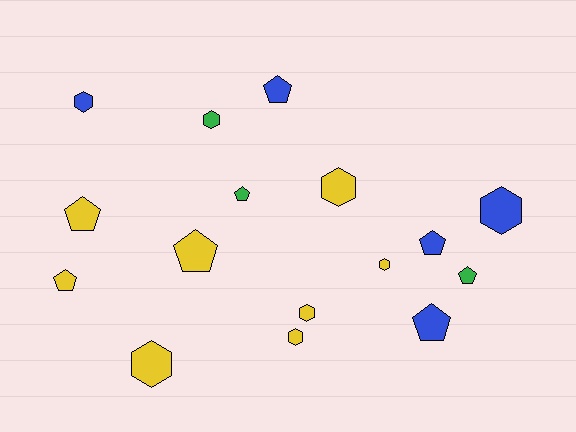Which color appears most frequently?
Yellow, with 8 objects.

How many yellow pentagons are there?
There are 3 yellow pentagons.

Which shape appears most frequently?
Hexagon, with 8 objects.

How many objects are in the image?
There are 16 objects.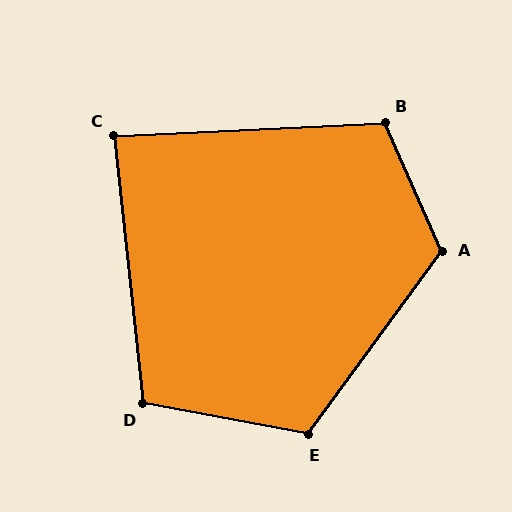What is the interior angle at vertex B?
Approximately 111 degrees (obtuse).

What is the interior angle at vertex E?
Approximately 115 degrees (obtuse).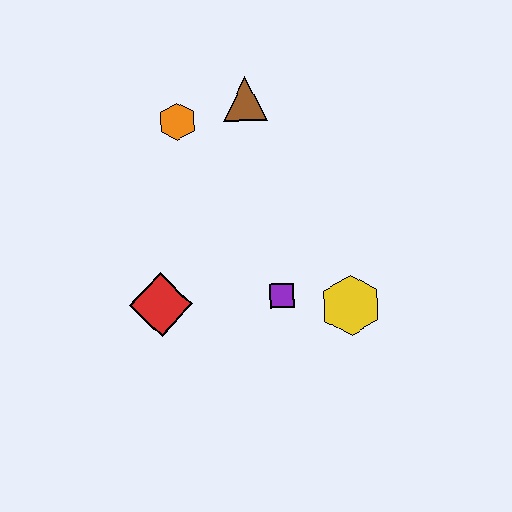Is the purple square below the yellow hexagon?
No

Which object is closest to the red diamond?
The purple square is closest to the red diamond.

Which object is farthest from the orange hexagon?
The yellow hexagon is farthest from the orange hexagon.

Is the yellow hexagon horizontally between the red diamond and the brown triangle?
No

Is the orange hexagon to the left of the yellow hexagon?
Yes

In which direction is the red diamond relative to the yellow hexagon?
The red diamond is to the left of the yellow hexagon.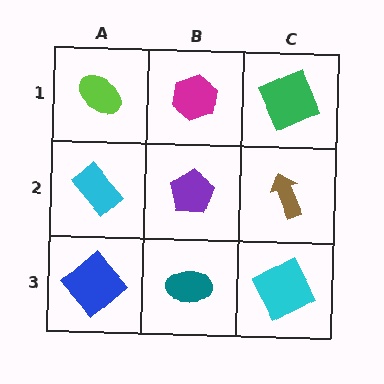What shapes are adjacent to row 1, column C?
A brown arrow (row 2, column C), a magenta hexagon (row 1, column B).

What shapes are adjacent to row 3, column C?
A brown arrow (row 2, column C), a teal ellipse (row 3, column B).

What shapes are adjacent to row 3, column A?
A cyan rectangle (row 2, column A), a teal ellipse (row 3, column B).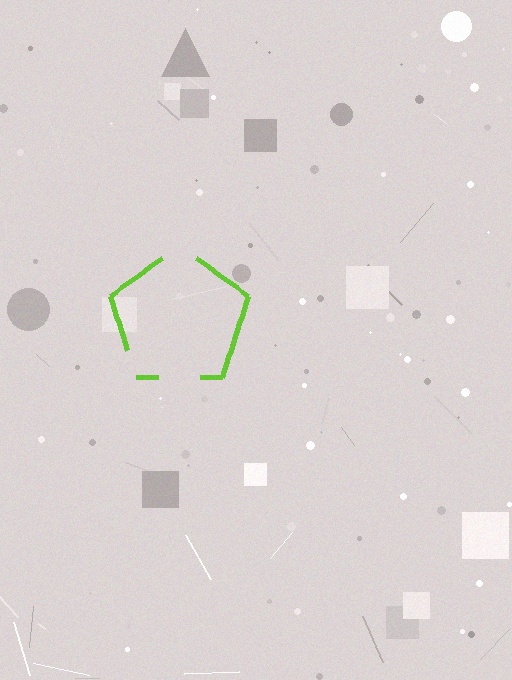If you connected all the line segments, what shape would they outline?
They would outline a pentagon.